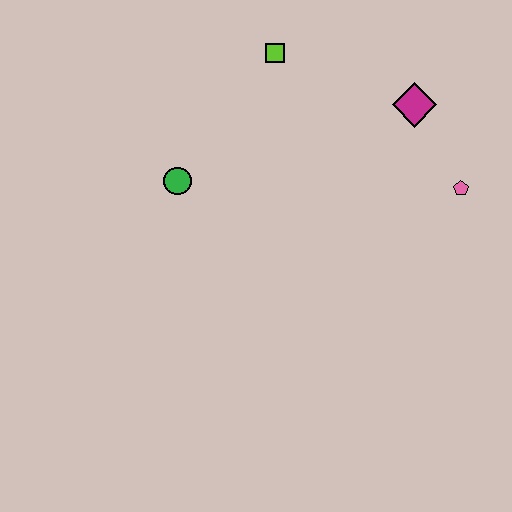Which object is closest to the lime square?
The magenta diamond is closest to the lime square.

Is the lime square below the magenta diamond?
No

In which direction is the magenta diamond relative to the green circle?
The magenta diamond is to the right of the green circle.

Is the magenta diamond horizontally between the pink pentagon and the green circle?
Yes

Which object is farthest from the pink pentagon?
The green circle is farthest from the pink pentagon.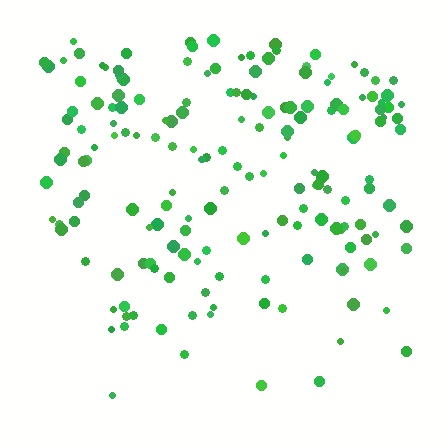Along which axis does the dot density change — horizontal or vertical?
Vertical.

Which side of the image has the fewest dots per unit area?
The bottom.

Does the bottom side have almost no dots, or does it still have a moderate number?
Still a moderate number, just noticeably fewer than the top.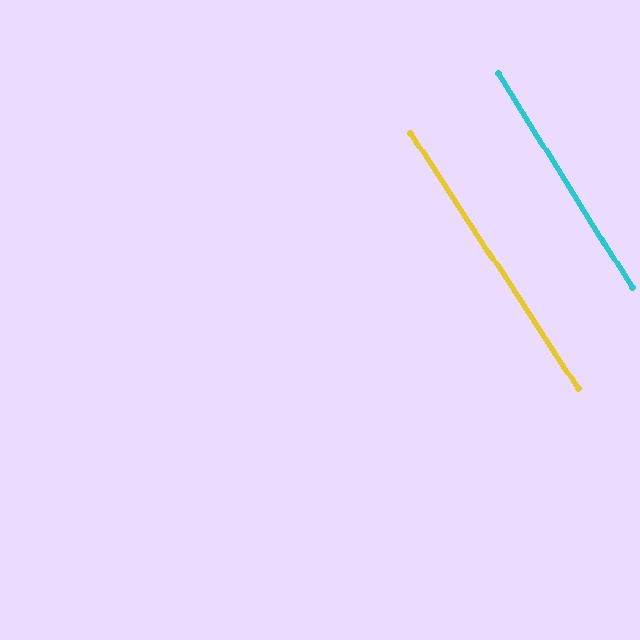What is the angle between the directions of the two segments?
Approximately 1 degree.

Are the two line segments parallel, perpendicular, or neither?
Parallel — their directions differ by only 1.4°.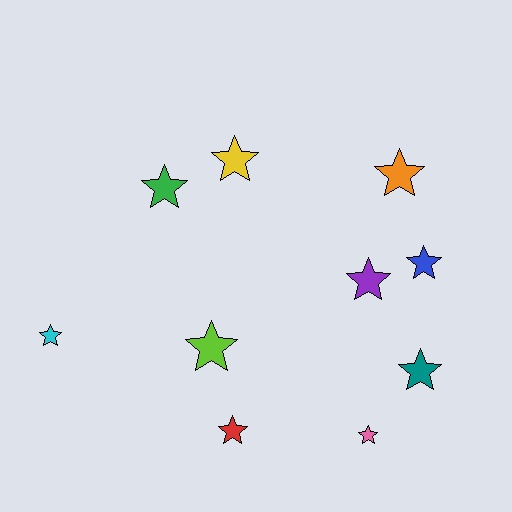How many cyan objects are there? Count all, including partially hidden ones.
There is 1 cyan object.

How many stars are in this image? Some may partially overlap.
There are 10 stars.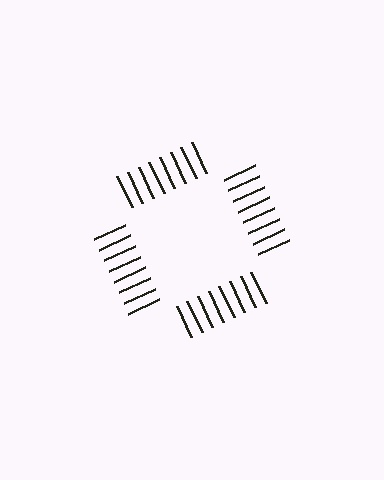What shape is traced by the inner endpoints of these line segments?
An illusory square — the line segments terminate on its edges but no continuous stroke is drawn.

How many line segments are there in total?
32 — 8 along each of the 4 edges.